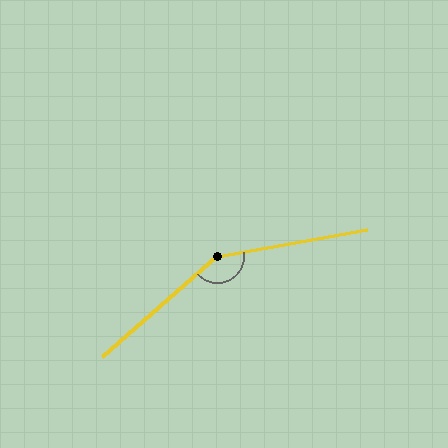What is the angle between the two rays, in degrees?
Approximately 149 degrees.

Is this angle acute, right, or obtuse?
It is obtuse.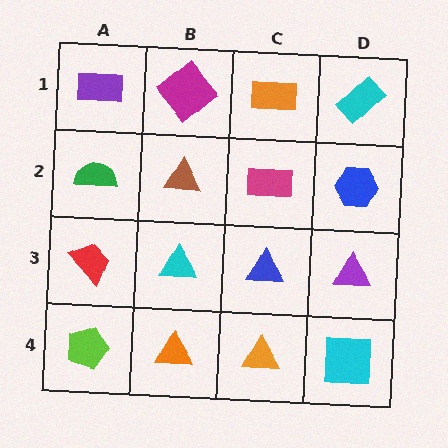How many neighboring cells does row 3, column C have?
4.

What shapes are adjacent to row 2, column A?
A purple rectangle (row 1, column A), a red trapezoid (row 3, column A), a brown triangle (row 2, column B).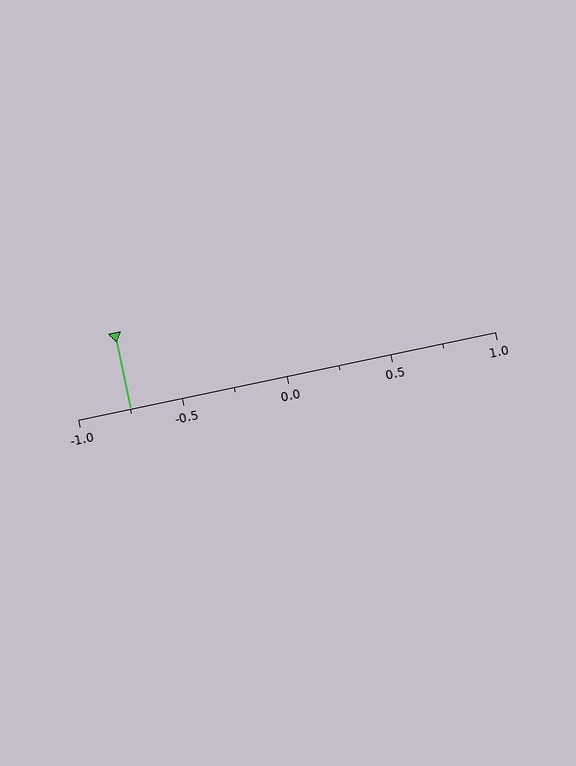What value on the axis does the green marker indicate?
The marker indicates approximately -0.75.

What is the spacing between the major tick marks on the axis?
The major ticks are spaced 0.5 apart.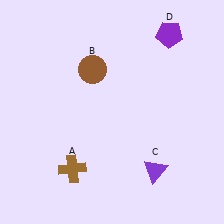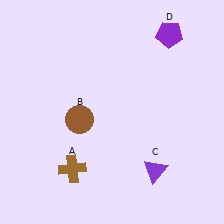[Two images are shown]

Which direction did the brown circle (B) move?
The brown circle (B) moved down.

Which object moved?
The brown circle (B) moved down.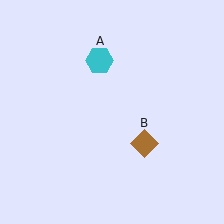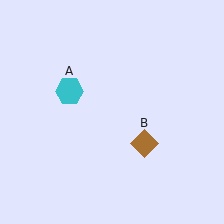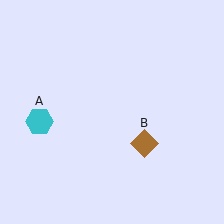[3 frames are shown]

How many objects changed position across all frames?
1 object changed position: cyan hexagon (object A).